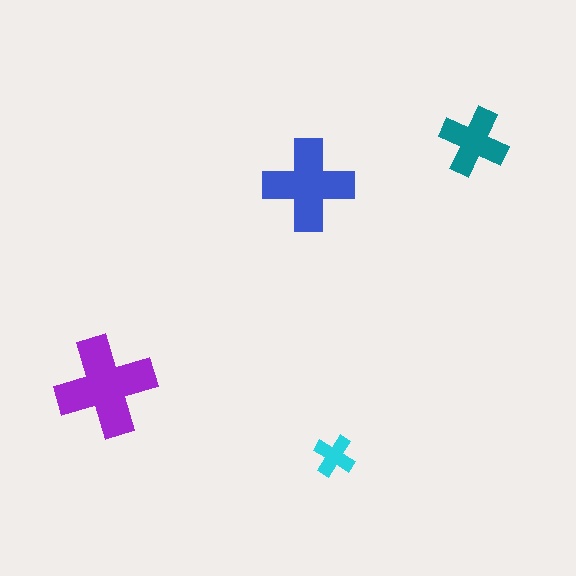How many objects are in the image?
There are 4 objects in the image.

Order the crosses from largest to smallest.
the purple one, the blue one, the teal one, the cyan one.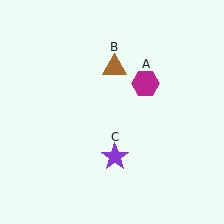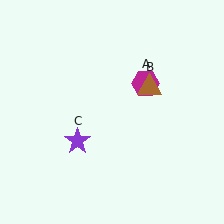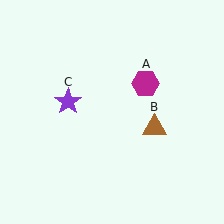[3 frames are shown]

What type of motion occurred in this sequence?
The brown triangle (object B), purple star (object C) rotated clockwise around the center of the scene.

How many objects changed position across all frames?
2 objects changed position: brown triangle (object B), purple star (object C).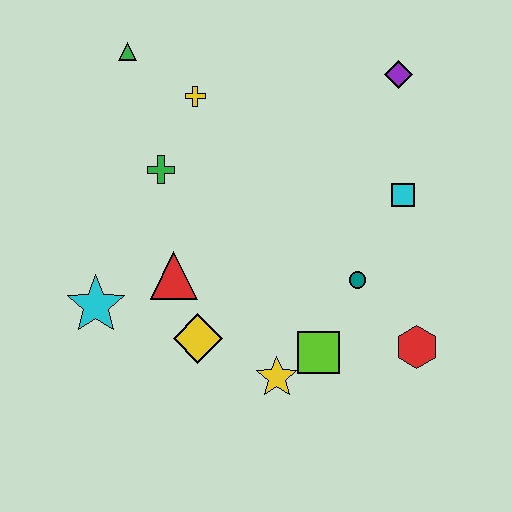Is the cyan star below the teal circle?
Yes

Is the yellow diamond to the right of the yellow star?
No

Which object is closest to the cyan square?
The teal circle is closest to the cyan square.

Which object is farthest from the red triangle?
The purple diamond is farthest from the red triangle.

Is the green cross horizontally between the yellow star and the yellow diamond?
No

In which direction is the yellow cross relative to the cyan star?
The yellow cross is above the cyan star.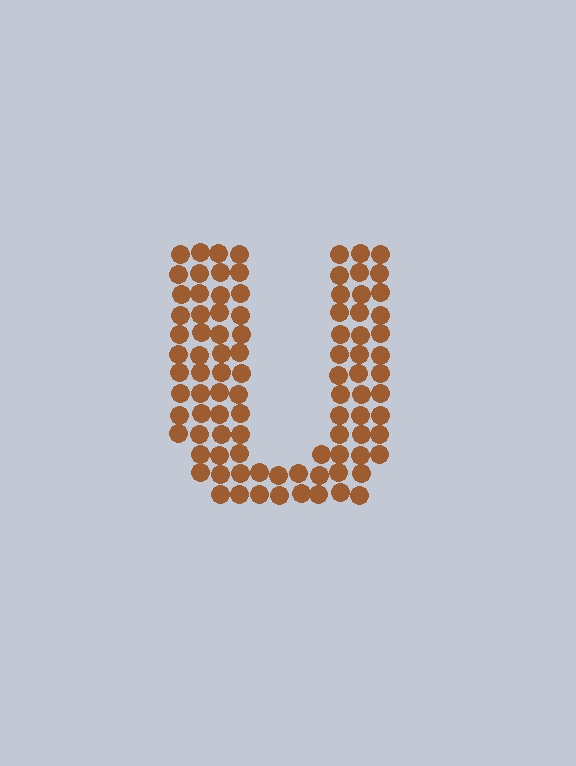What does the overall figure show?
The overall figure shows the letter U.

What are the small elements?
The small elements are circles.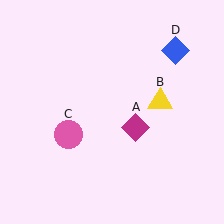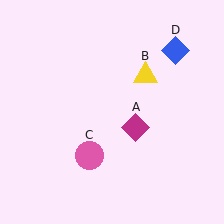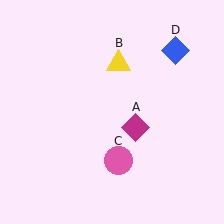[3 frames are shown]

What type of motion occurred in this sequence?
The yellow triangle (object B), pink circle (object C) rotated counterclockwise around the center of the scene.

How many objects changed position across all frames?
2 objects changed position: yellow triangle (object B), pink circle (object C).